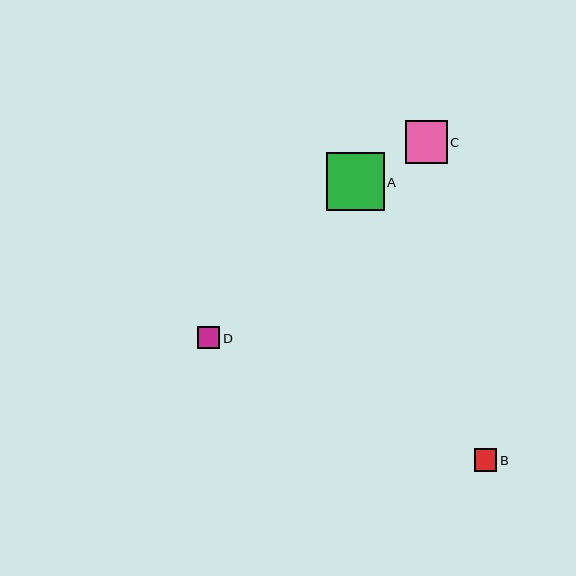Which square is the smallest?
Square D is the smallest with a size of approximately 22 pixels.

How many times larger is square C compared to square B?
Square C is approximately 1.9 times the size of square B.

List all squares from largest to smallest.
From largest to smallest: A, C, B, D.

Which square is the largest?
Square A is the largest with a size of approximately 58 pixels.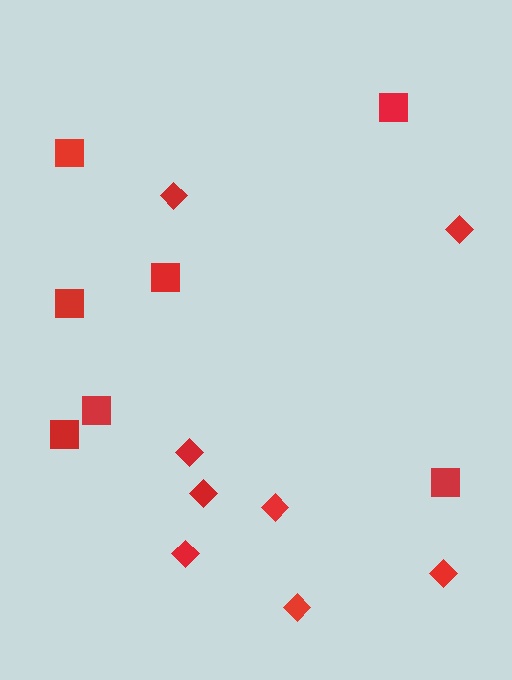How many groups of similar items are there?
There are 2 groups: one group of diamonds (8) and one group of squares (7).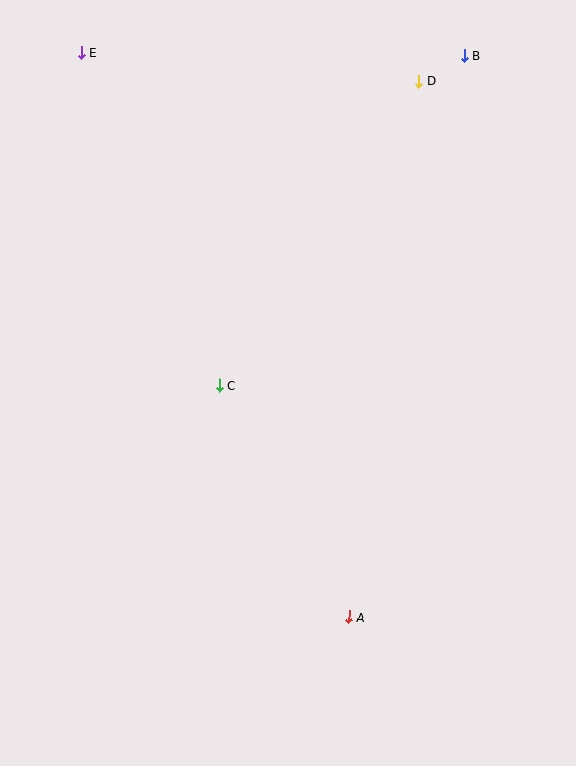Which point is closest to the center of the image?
Point C at (219, 385) is closest to the center.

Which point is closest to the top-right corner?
Point B is closest to the top-right corner.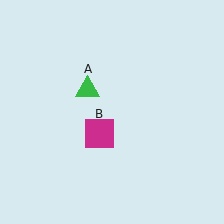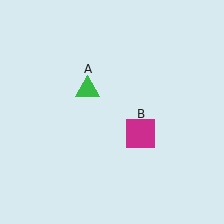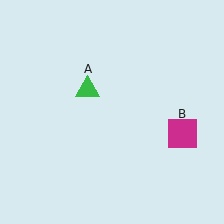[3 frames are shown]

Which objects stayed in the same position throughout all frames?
Green triangle (object A) remained stationary.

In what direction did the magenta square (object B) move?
The magenta square (object B) moved right.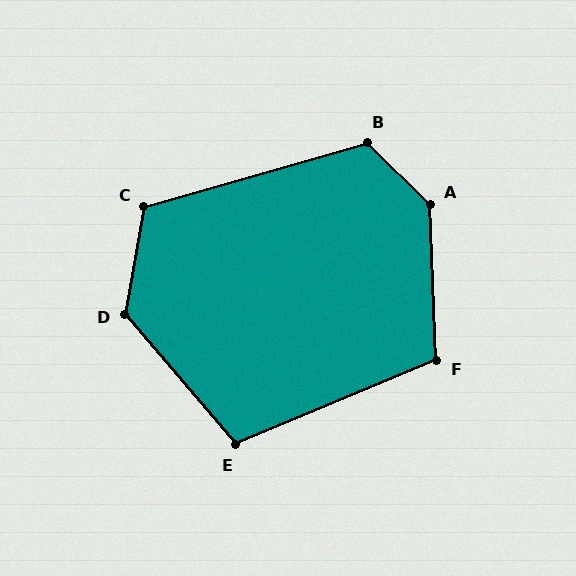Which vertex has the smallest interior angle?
E, at approximately 108 degrees.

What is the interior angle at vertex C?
Approximately 116 degrees (obtuse).